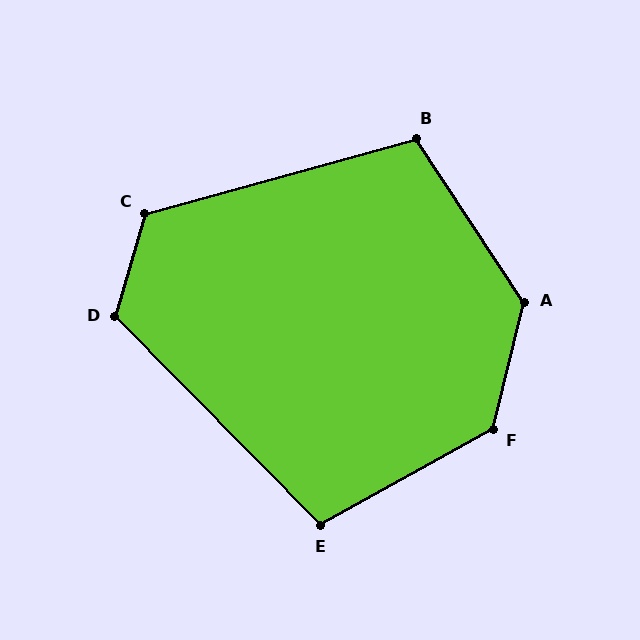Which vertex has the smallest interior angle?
E, at approximately 106 degrees.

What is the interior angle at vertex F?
Approximately 133 degrees (obtuse).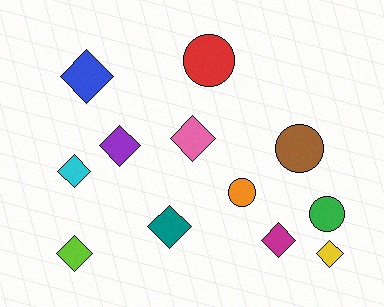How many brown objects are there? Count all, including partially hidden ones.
There is 1 brown object.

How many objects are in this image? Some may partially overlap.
There are 12 objects.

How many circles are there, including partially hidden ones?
There are 4 circles.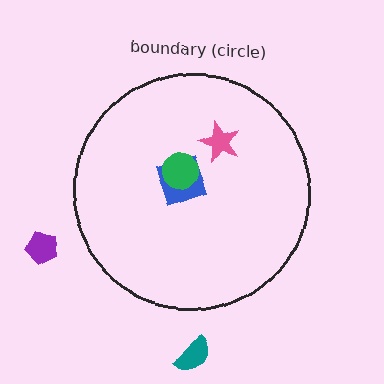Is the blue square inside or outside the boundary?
Inside.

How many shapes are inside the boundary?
3 inside, 2 outside.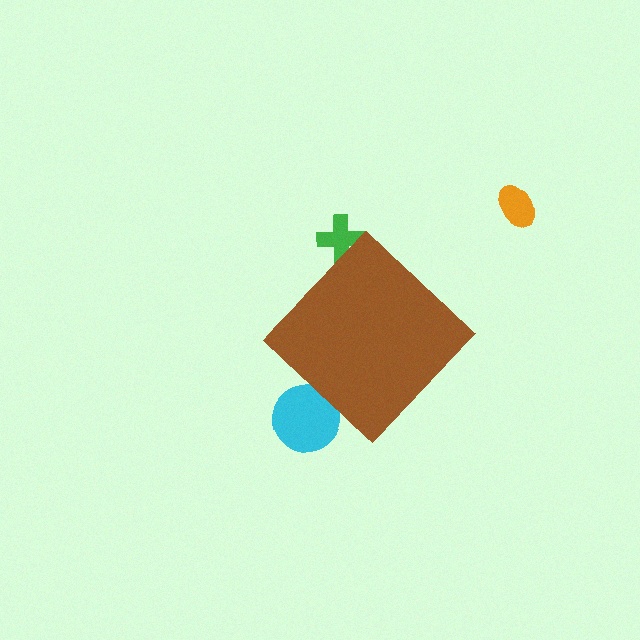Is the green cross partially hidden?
Yes, the green cross is partially hidden behind the brown diamond.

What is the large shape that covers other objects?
A brown diamond.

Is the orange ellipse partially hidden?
No, the orange ellipse is fully visible.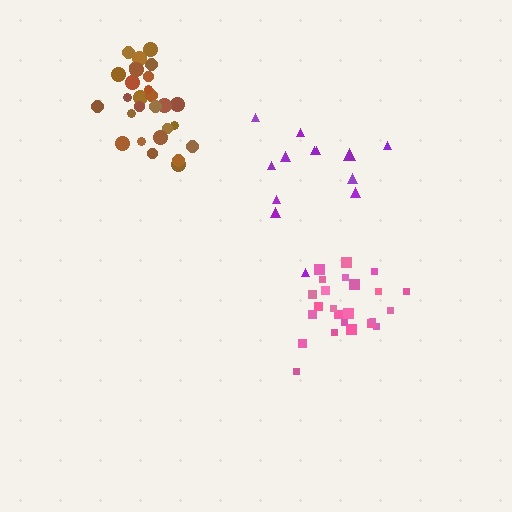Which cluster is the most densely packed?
Brown.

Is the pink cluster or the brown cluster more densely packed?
Brown.